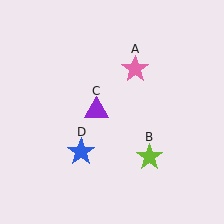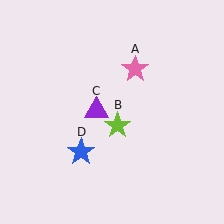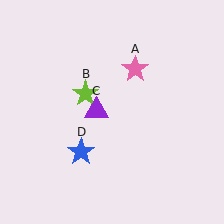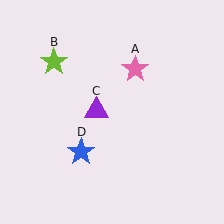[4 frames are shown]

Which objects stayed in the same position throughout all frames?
Pink star (object A) and purple triangle (object C) and blue star (object D) remained stationary.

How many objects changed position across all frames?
1 object changed position: lime star (object B).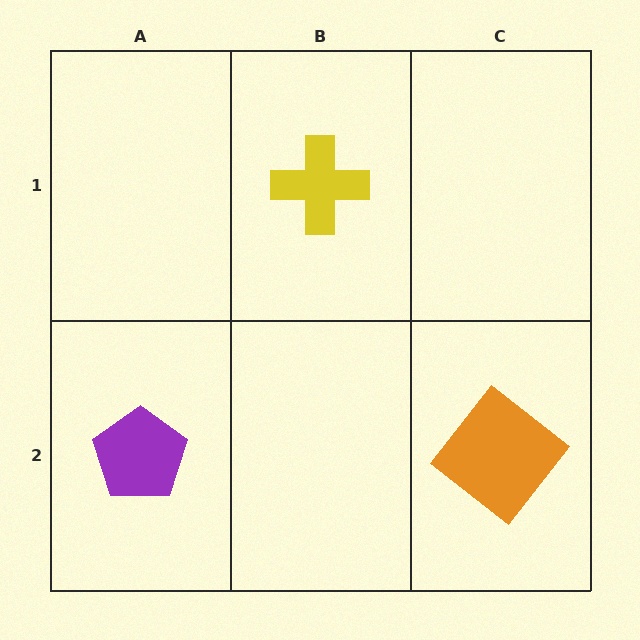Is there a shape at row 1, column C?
No, that cell is empty.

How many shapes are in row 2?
2 shapes.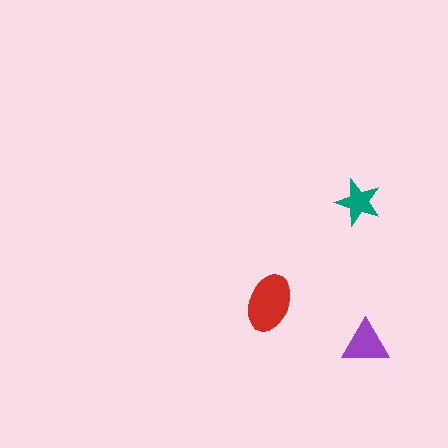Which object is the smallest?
The teal star.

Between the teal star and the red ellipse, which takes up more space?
The red ellipse.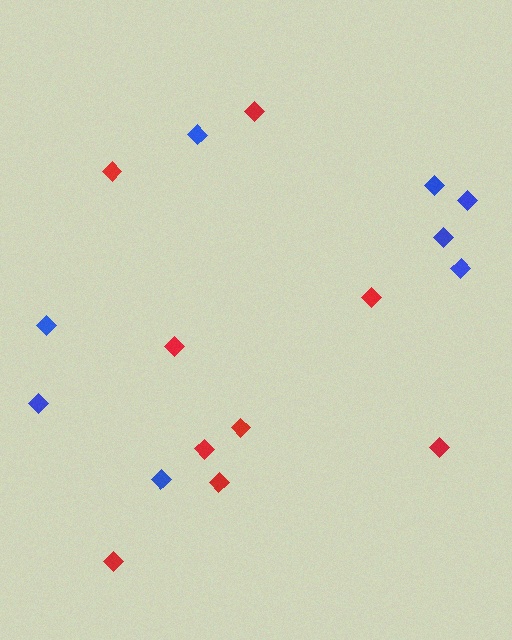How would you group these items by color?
There are 2 groups: one group of blue diamonds (8) and one group of red diamonds (9).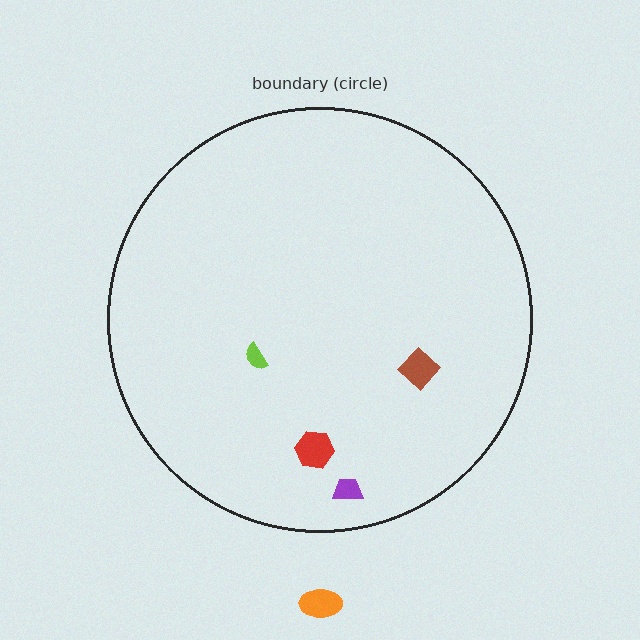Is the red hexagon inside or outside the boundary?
Inside.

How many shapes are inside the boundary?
4 inside, 1 outside.